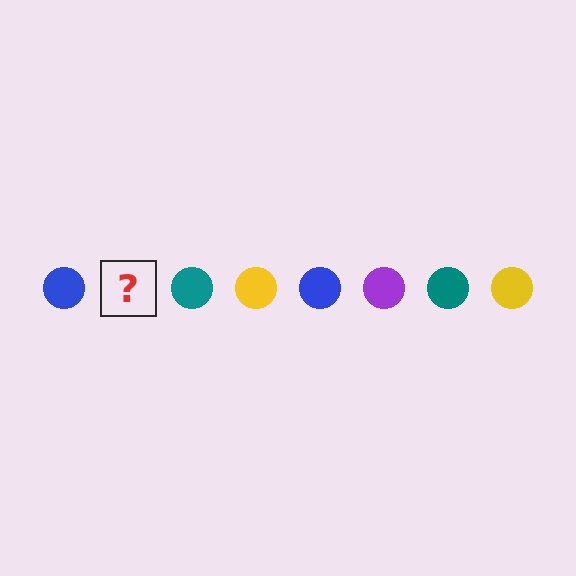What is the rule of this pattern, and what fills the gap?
The rule is that the pattern cycles through blue, purple, teal, yellow circles. The gap should be filled with a purple circle.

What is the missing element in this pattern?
The missing element is a purple circle.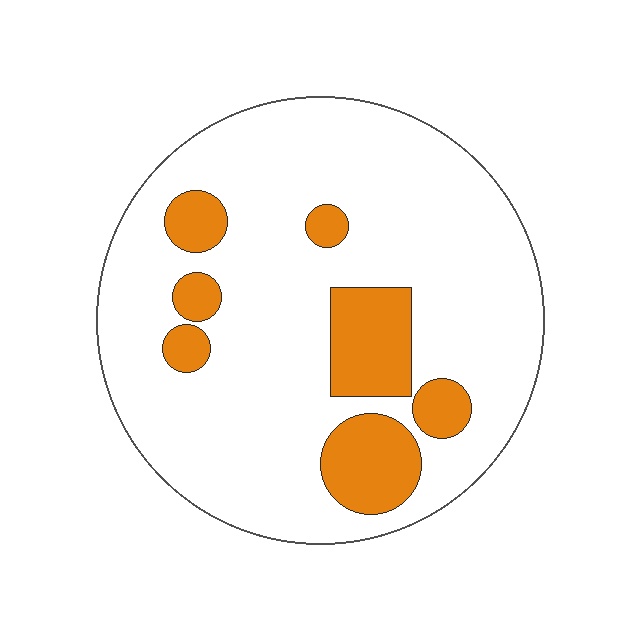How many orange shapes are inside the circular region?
7.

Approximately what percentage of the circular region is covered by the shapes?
Approximately 20%.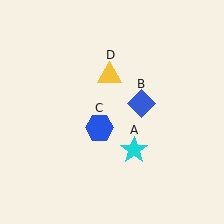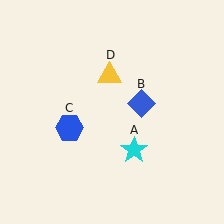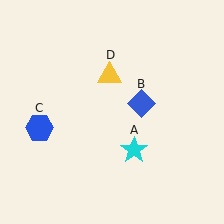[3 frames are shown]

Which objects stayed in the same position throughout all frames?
Cyan star (object A) and blue diamond (object B) and yellow triangle (object D) remained stationary.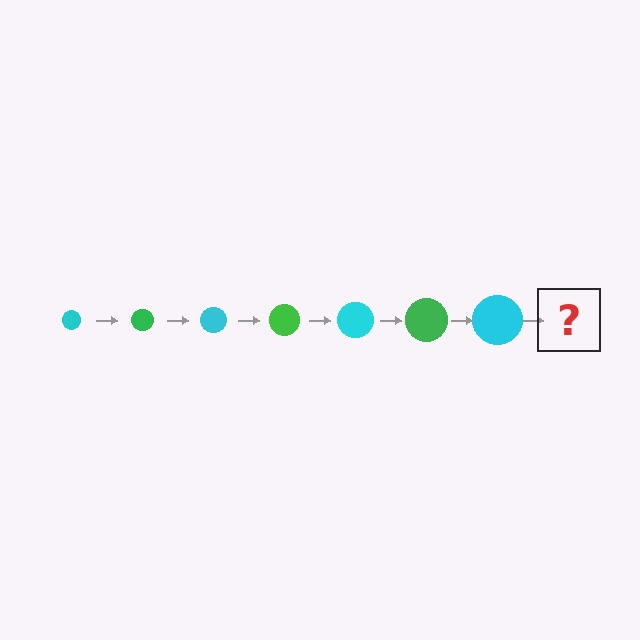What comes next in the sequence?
The next element should be a green circle, larger than the previous one.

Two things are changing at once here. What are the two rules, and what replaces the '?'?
The two rules are that the circle grows larger each step and the color cycles through cyan and green. The '?' should be a green circle, larger than the previous one.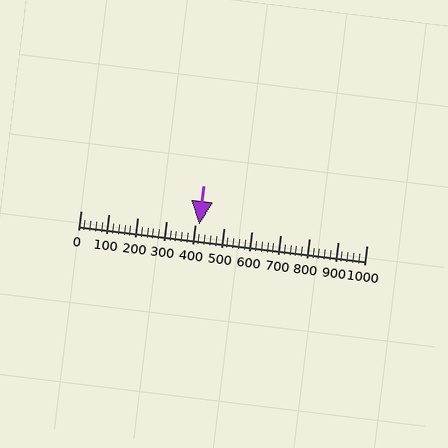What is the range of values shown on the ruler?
The ruler shows values from 0 to 1000.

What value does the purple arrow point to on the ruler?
The purple arrow points to approximately 416.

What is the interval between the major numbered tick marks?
The major tick marks are spaced 100 units apart.